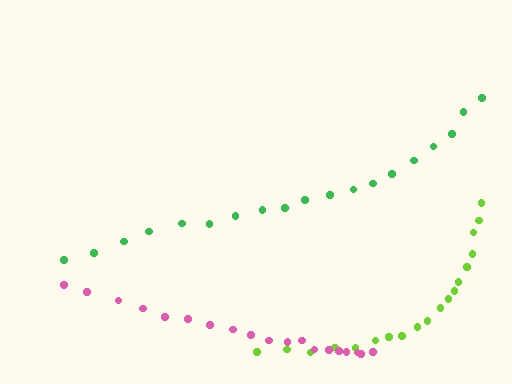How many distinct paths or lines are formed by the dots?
There are 3 distinct paths.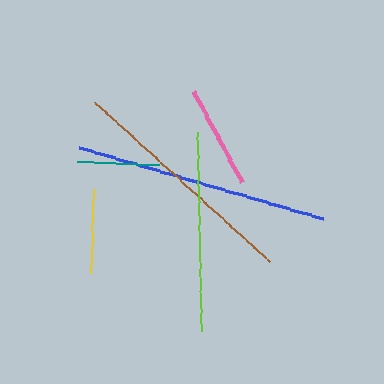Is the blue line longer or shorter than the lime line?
The blue line is longer than the lime line.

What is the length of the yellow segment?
The yellow segment is approximately 85 pixels long.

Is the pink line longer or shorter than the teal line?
The pink line is longer than the teal line.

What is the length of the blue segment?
The blue segment is approximately 254 pixels long.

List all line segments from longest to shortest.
From longest to shortest: blue, brown, lime, pink, yellow, teal.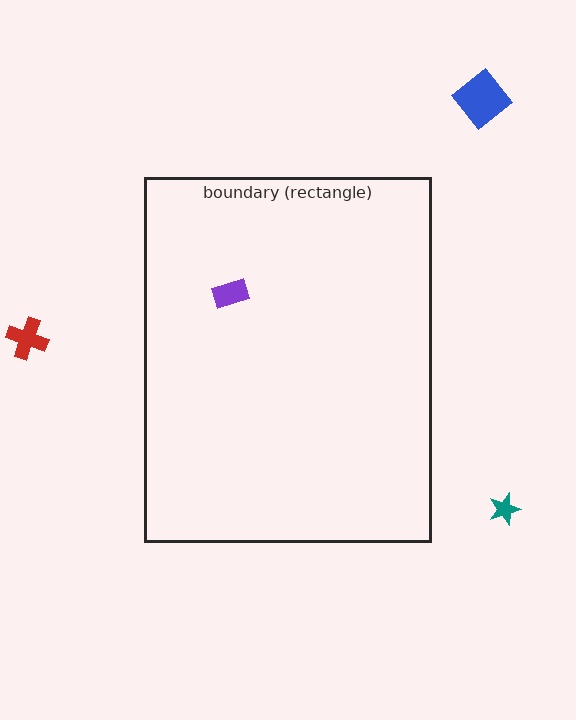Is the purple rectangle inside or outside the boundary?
Inside.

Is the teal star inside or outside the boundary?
Outside.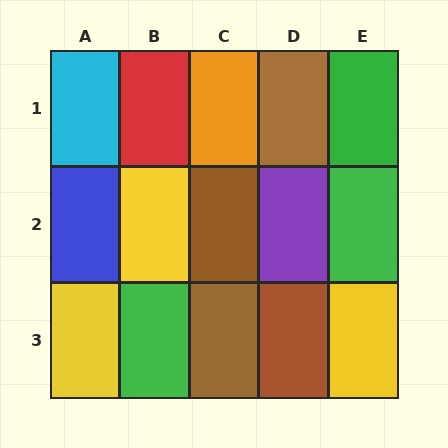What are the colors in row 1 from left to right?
Cyan, red, orange, brown, green.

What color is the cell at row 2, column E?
Green.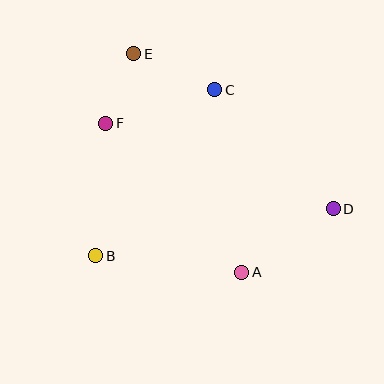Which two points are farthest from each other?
Points D and E are farthest from each other.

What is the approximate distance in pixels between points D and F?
The distance between D and F is approximately 243 pixels.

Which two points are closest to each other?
Points E and F are closest to each other.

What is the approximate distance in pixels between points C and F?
The distance between C and F is approximately 114 pixels.